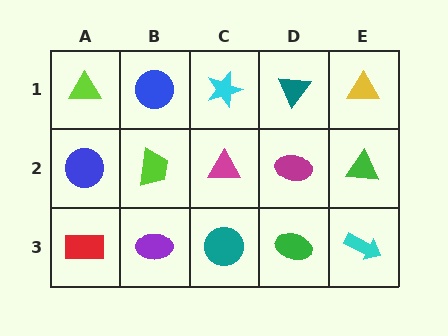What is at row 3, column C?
A teal circle.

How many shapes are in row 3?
5 shapes.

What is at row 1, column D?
A teal triangle.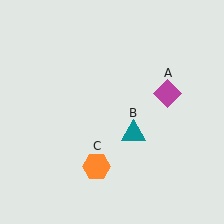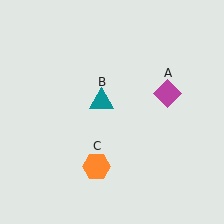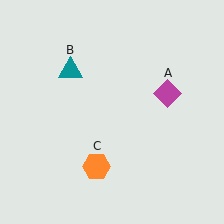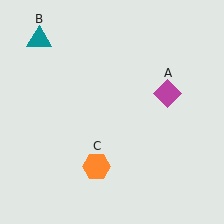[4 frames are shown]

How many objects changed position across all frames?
1 object changed position: teal triangle (object B).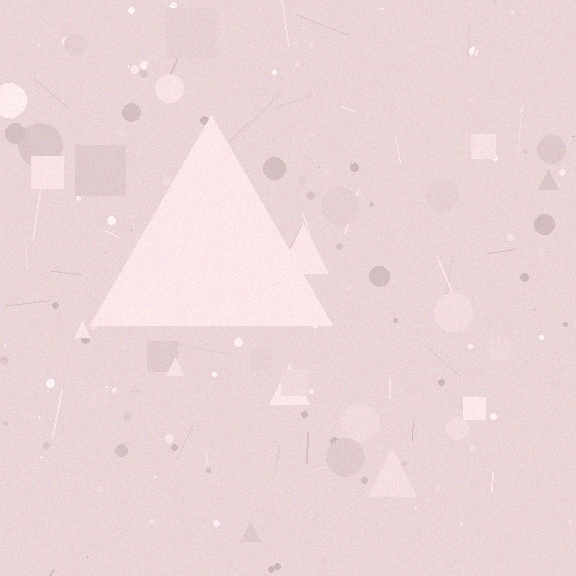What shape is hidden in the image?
A triangle is hidden in the image.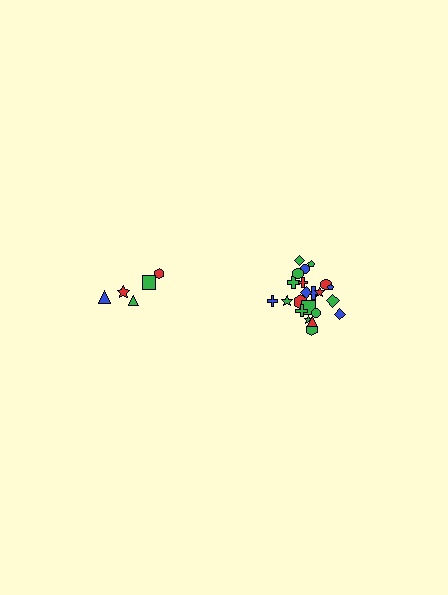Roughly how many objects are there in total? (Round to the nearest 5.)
Roughly 25 objects in total.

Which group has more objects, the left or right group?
The right group.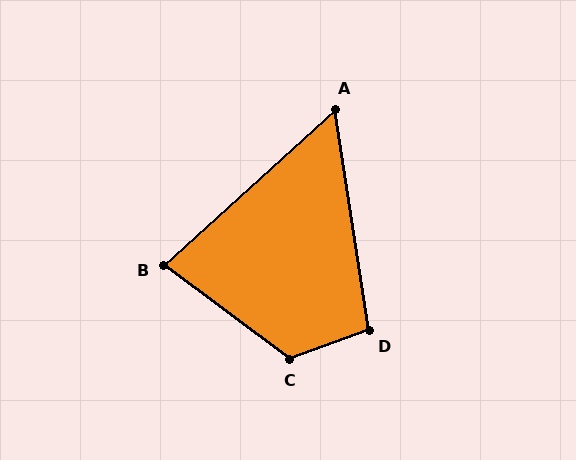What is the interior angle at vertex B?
Approximately 79 degrees (acute).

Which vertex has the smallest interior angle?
A, at approximately 57 degrees.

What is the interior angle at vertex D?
Approximately 101 degrees (obtuse).